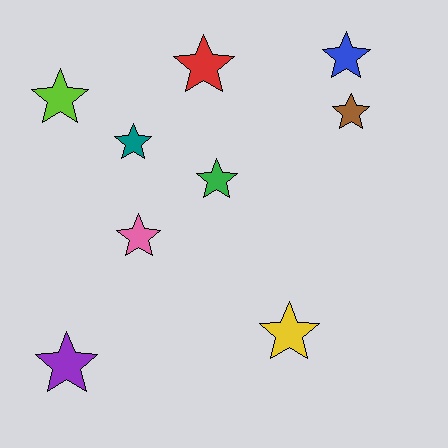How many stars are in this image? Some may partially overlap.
There are 9 stars.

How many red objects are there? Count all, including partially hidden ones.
There is 1 red object.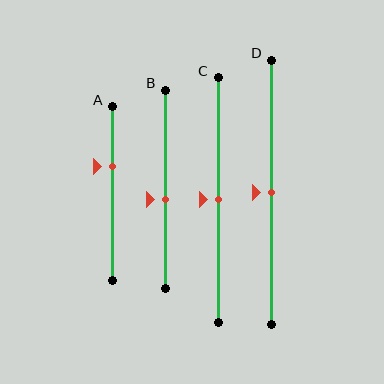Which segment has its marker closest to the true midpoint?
Segment C has its marker closest to the true midpoint.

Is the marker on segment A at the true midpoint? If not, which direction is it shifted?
No, the marker on segment A is shifted upward by about 15% of the segment length.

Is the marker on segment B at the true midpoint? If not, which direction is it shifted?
No, the marker on segment B is shifted downward by about 5% of the segment length.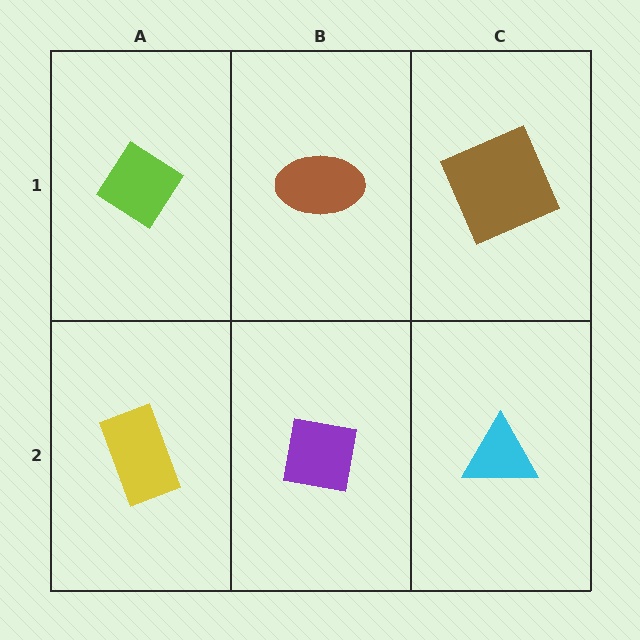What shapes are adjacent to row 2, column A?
A lime diamond (row 1, column A), a purple square (row 2, column B).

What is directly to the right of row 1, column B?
A brown square.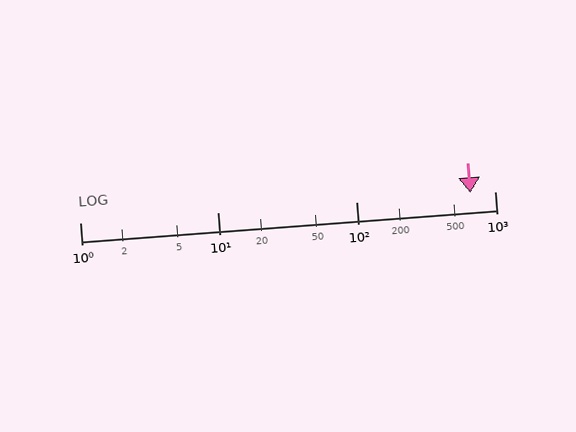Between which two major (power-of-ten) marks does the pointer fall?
The pointer is between 100 and 1000.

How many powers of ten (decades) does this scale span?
The scale spans 3 decades, from 1 to 1000.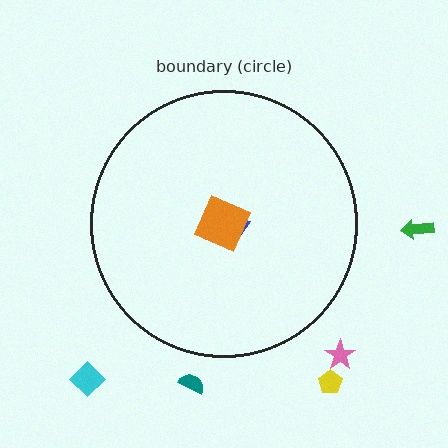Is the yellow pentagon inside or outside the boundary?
Outside.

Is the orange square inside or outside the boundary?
Inside.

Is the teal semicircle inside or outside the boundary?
Outside.